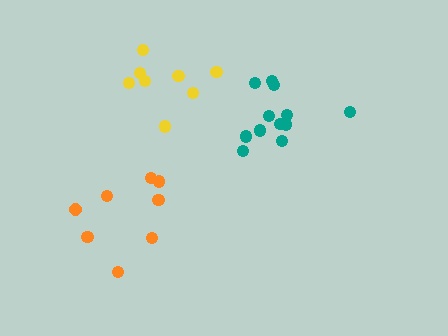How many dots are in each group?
Group 1: 8 dots, Group 2: 12 dots, Group 3: 8 dots (28 total).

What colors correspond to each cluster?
The clusters are colored: yellow, teal, orange.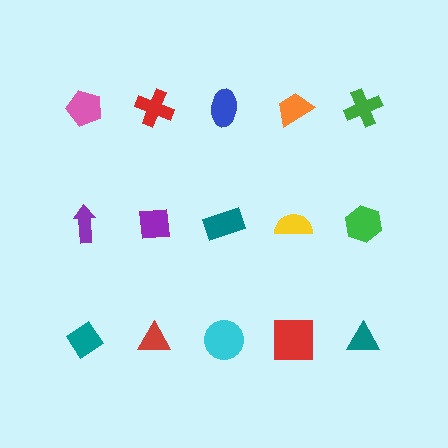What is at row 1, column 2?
A red cross.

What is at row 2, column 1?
A purple arrow.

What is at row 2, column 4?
A yellow semicircle.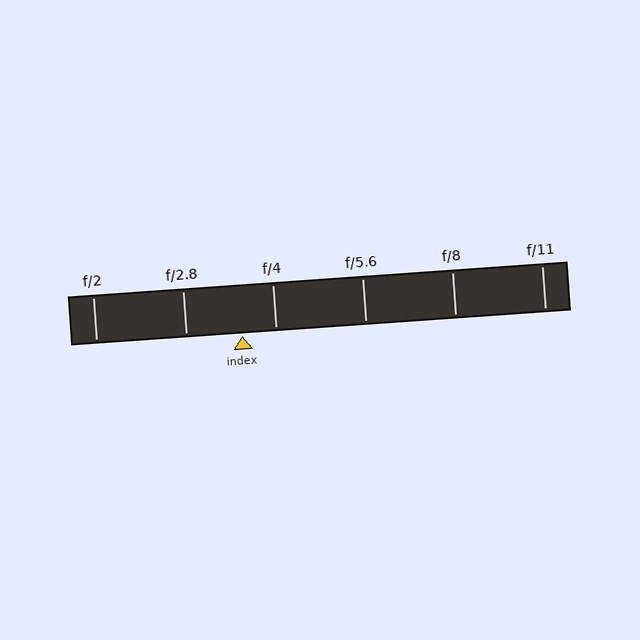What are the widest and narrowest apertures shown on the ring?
The widest aperture shown is f/2 and the narrowest is f/11.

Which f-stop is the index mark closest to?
The index mark is closest to f/4.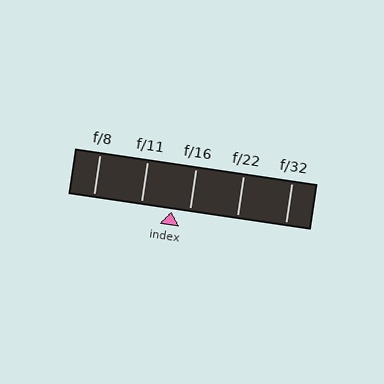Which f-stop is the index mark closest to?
The index mark is closest to f/16.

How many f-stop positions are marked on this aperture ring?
There are 5 f-stop positions marked.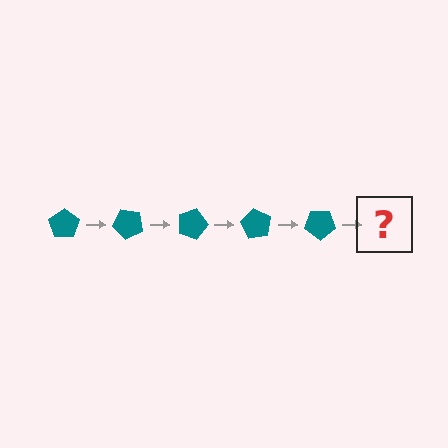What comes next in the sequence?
The next element should be a teal pentagon rotated 225 degrees.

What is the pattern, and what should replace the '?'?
The pattern is that the pentagon rotates 45 degrees each step. The '?' should be a teal pentagon rotated 225 degrees.